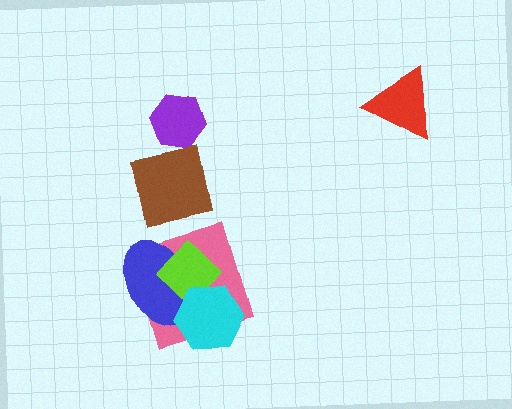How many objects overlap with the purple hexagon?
1 object overlaps with the purple hexagon.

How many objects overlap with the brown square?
1 object overlaps with the brown square.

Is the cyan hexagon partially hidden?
No, no other shape covers it.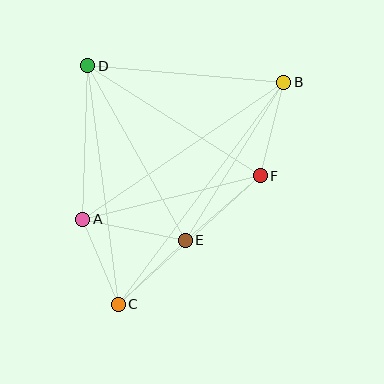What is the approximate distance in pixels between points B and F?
The distance between B and F is approximately 96 pixels.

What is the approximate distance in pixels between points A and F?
The distance between A and F is approximately 183 pixels.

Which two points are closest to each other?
Points A and C are closest to each other.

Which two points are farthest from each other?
Points B and C are farthest from each other.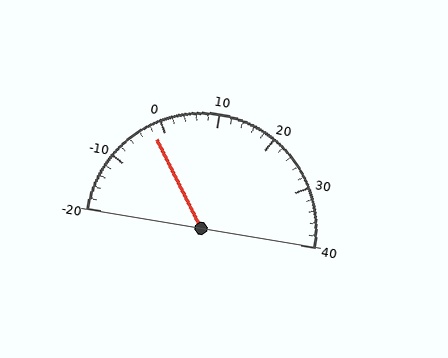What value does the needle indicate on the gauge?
The needle indicates approximately -2.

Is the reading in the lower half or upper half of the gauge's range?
The reading is in the lower half of the range (-20 to 40).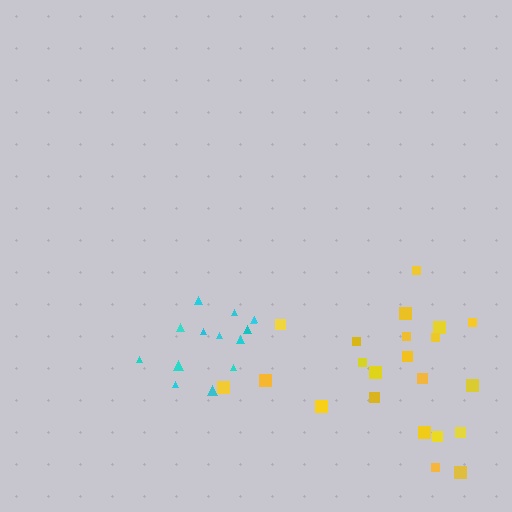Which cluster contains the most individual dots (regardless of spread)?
Yellow (22).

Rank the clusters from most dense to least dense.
cyan, yellow.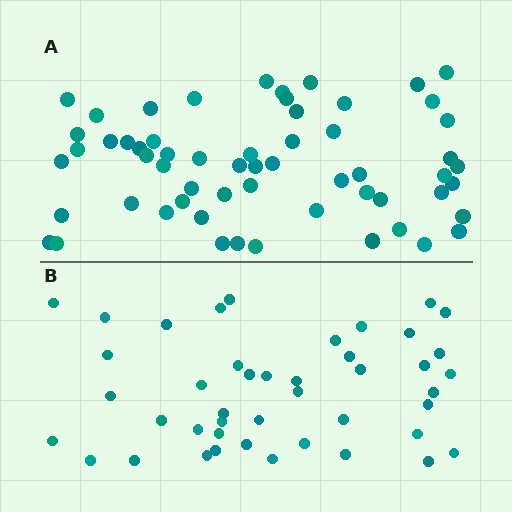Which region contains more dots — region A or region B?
Region A (the top region) has more dots.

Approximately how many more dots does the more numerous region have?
Region A has approximately 15 more dots than region B.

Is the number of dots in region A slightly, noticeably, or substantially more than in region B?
Region A has noticeably more, but not dramatically so. The ratio is roughly 1.3 to 1.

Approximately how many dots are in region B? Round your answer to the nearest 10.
About 40 dots. (The exact count is 44, which rounds to 40.)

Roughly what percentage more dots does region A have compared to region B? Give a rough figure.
About 35% more.